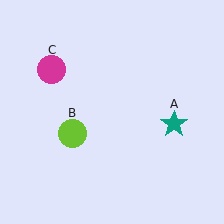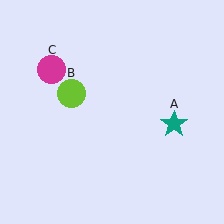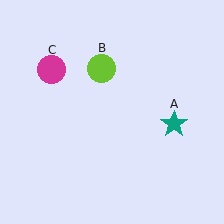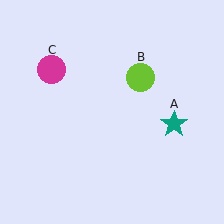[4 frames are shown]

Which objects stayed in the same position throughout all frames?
Teal star (object A) and magenta circle (object C) remained stationary.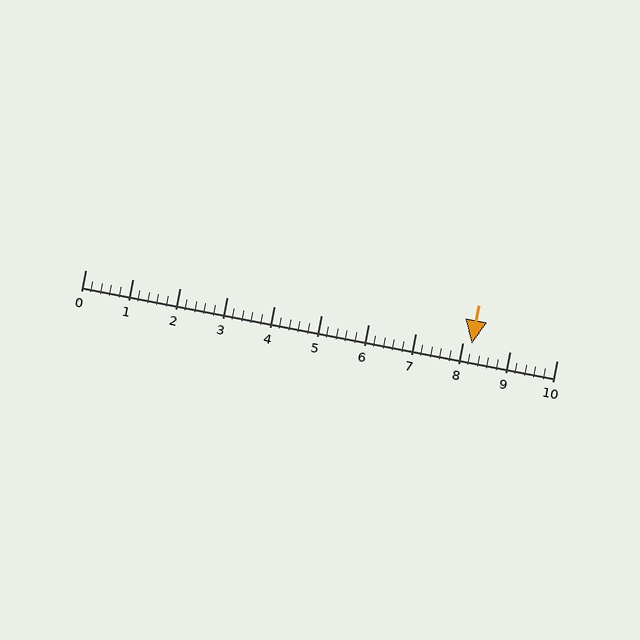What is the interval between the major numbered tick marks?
The major tick marks are spaced 1 units apart.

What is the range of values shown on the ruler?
The ruler shows values from 0 to 10.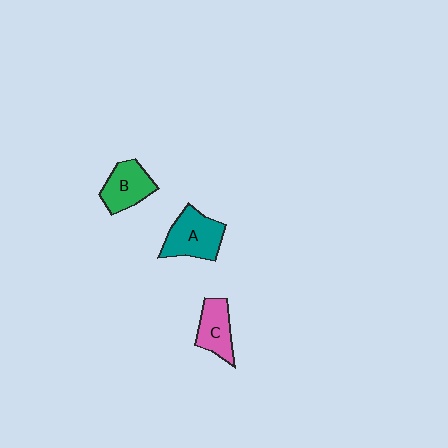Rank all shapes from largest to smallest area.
From largest to smallest: A (teal), B (green), C (pink).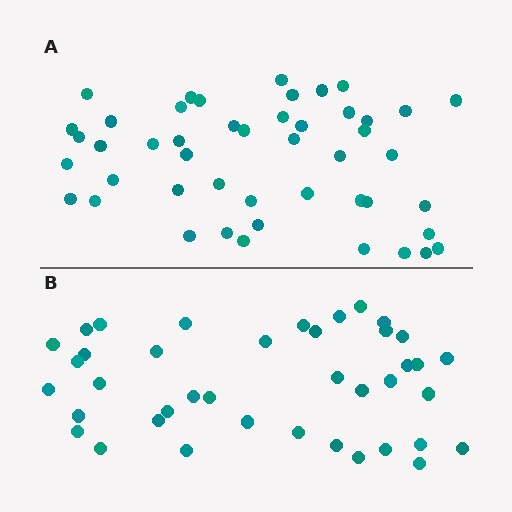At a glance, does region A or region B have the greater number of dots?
Region A (the top region) has more dots.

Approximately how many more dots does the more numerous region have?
Region A has roughly 8 or so more dots than region B.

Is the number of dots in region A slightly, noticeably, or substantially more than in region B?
Region A has only slightly more — the two regions are fairly close. The ratio is roughly 1.2 to 1.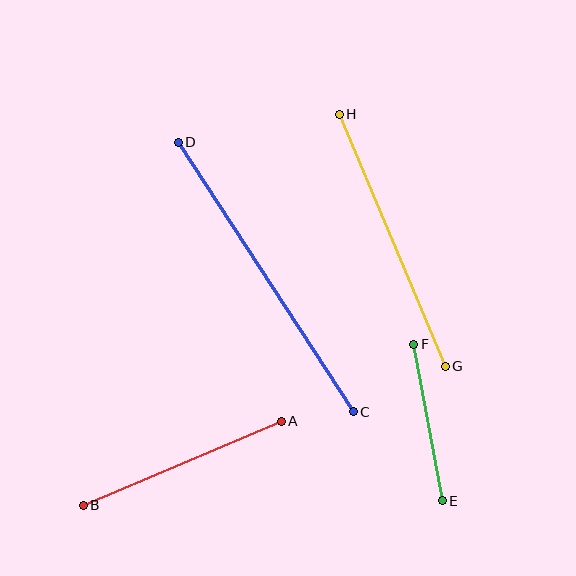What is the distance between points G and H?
The distance is approximately 273 pixels.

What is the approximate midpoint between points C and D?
The midpoint is at approximately (266, 277) pixels.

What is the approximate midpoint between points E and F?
The midpoint is at approximately (428, 423) pixels.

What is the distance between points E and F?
The distance is approximately 159 pixels.